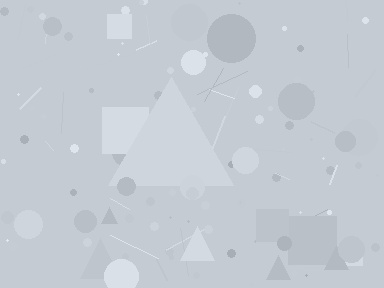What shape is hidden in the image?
A triangle is hidden in the image.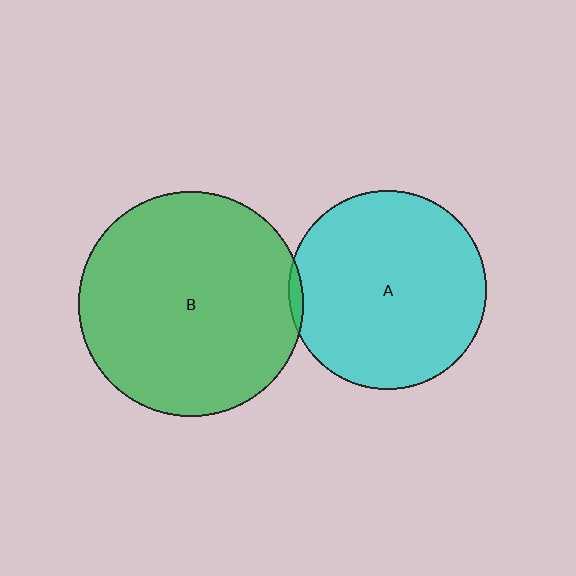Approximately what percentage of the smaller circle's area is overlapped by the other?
Approximately 5%.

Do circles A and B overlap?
Yes.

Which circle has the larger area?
Circle B (green).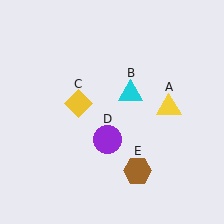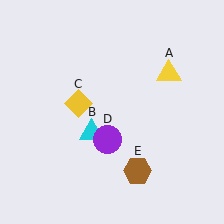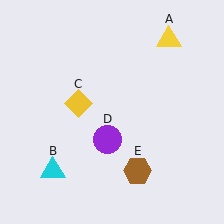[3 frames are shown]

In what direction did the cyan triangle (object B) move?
The cyan triangle (object B) moved down and to the left.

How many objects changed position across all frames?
2 objects changed position: yellow triangle (object A), cyan triangle (object B).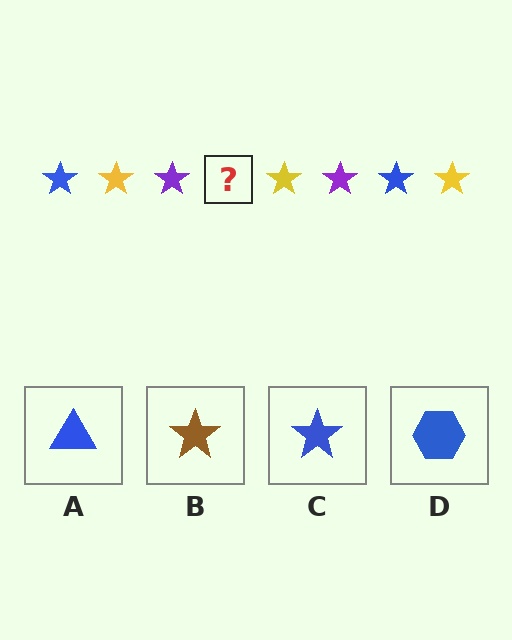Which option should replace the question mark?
Option C.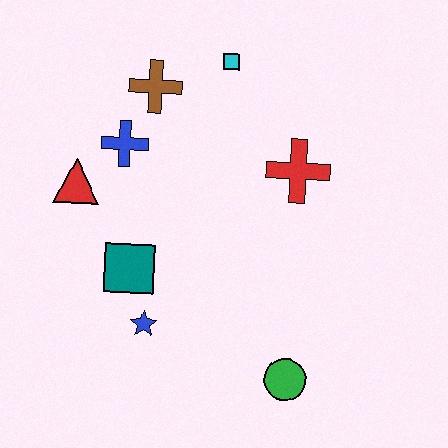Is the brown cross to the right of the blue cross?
Yes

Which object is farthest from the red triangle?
The green circle is farthest from the red triangle.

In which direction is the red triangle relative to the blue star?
The red triangle is above the blue star.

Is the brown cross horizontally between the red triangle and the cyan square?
Yes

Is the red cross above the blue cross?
No